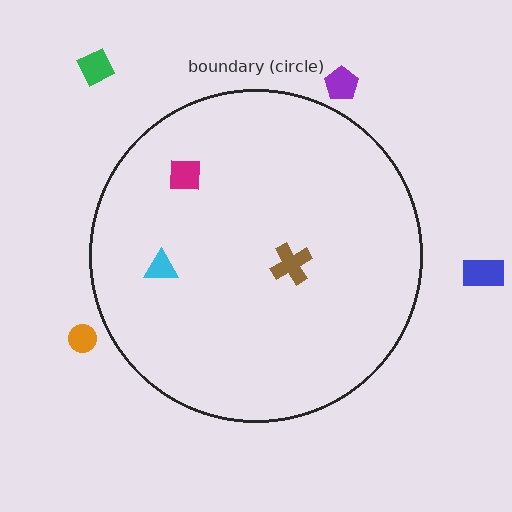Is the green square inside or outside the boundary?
Outside.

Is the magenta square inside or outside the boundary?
Inside.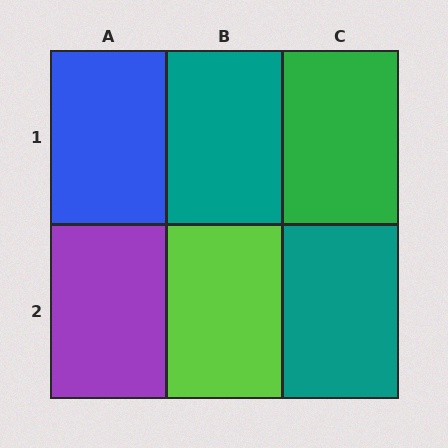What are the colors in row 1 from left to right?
Blue, teal, green.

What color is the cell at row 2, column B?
Lime.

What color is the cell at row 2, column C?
Teal.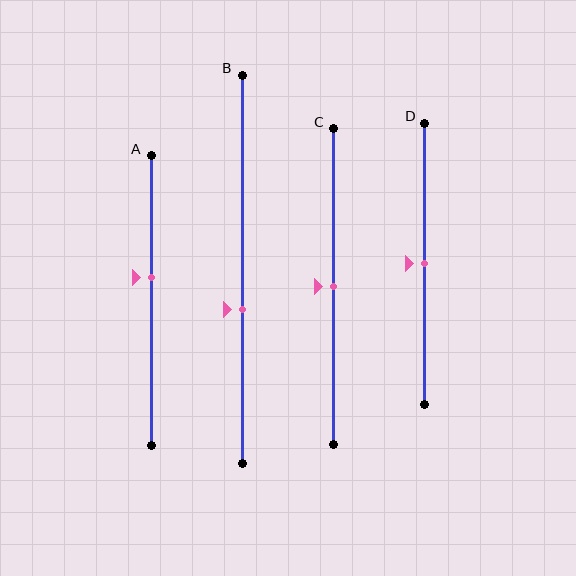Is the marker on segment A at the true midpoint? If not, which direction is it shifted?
No, the marker on segment A is shifted upward by about 8% of the segment length.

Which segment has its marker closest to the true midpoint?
Segment C has its marker closest to the true midpoint.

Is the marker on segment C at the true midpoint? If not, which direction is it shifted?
Yes, the marker on segment C is at the true midpoint.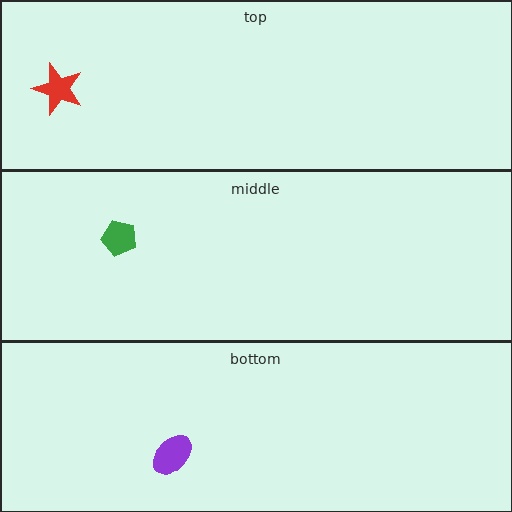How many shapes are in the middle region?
1.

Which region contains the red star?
The top region.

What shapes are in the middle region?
The green pentagon.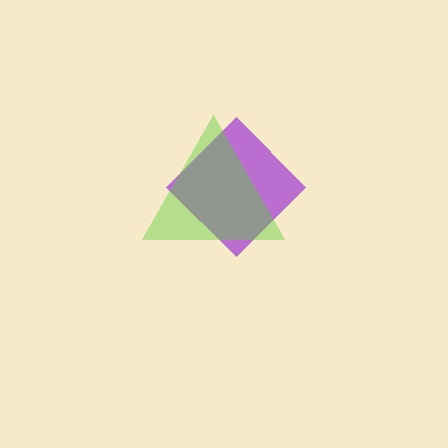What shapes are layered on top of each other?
The layered shapes are: a purple diamond, a lime triangle.